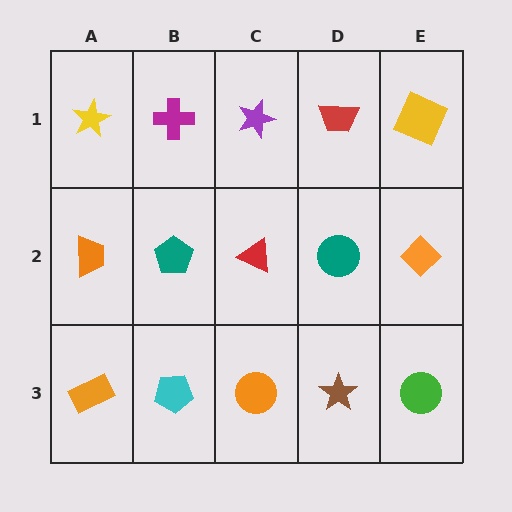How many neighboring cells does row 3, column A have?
2.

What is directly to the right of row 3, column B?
An orange circle.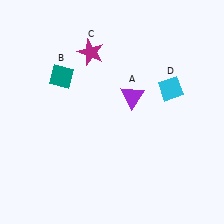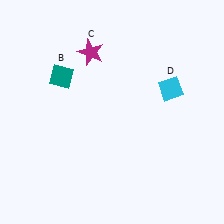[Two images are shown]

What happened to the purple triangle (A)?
The purple triangle (A) was removed in Image 2. It was in the top-right area of Image 1.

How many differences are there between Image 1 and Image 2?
There is 1 difference between the two images.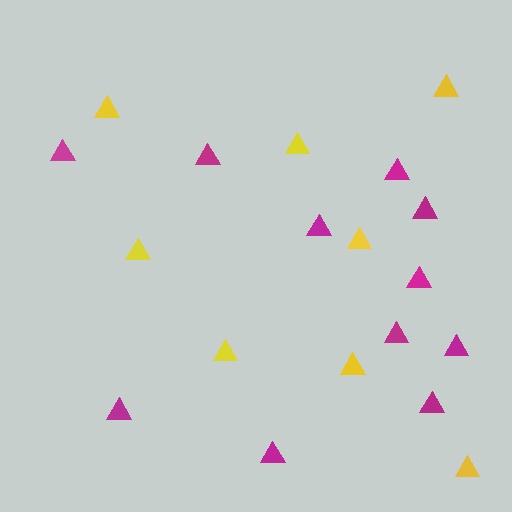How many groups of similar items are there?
There are 2 groups: one group of yellow triangles (8) and one group of magenta triangles (11).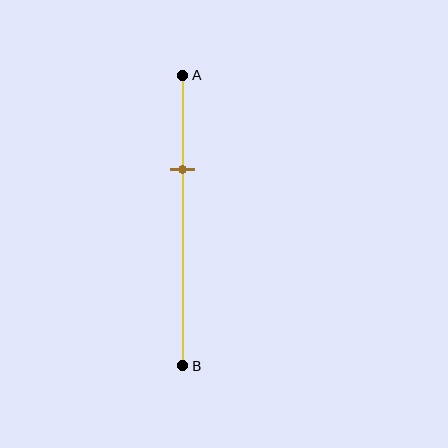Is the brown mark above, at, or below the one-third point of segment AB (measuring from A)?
The brown mark is approximately at the one-third point of segment AB.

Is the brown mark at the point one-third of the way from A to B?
Yes, the mark is approximately at the one-third point.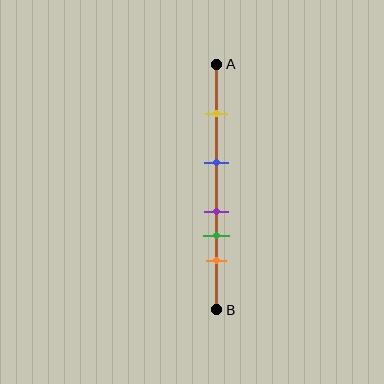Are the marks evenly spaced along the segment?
No, the marks are not evenly spaced.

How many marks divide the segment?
There are 5 marks dividing the segment.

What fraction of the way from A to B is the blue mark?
The blue mark is approximately 40% (0.4) of the way from A to B.